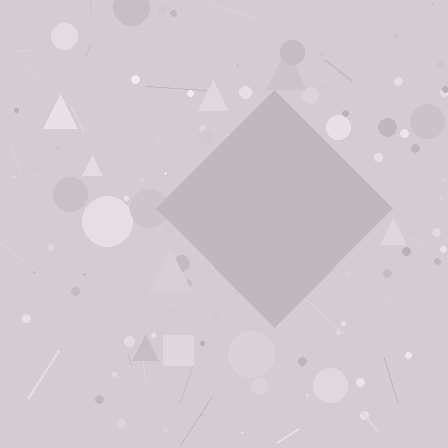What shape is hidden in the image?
A diamond is hidden in the image.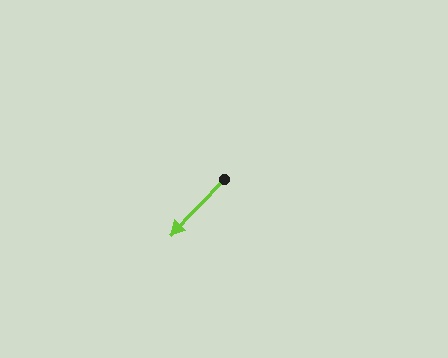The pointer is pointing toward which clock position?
Roughly 7 o'clock.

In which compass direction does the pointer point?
Southwest.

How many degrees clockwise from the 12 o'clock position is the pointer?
Approximately 224 degrees.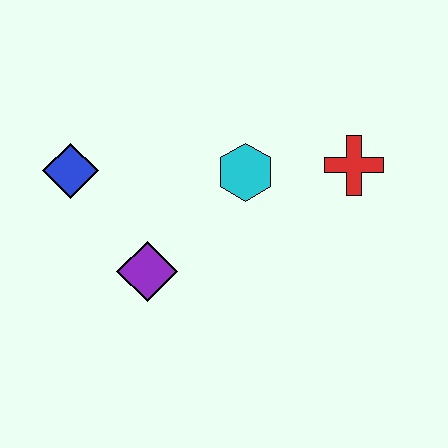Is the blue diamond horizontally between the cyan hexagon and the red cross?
No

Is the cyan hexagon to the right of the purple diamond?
Yes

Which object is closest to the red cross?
The cyan hexagon is closest to the red cross.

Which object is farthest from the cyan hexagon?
The blue diamond is farthest from the cyan hexagon.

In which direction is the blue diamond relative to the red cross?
The blue diamond is to the left of the red cross.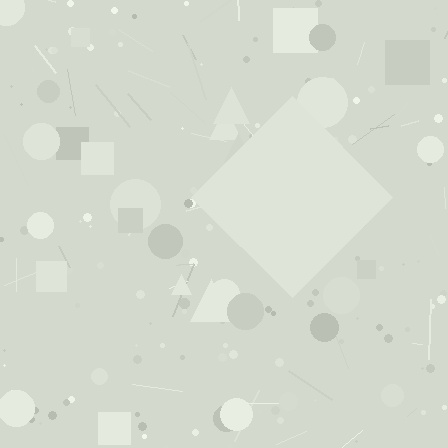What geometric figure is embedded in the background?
A diamond is embedded in the background.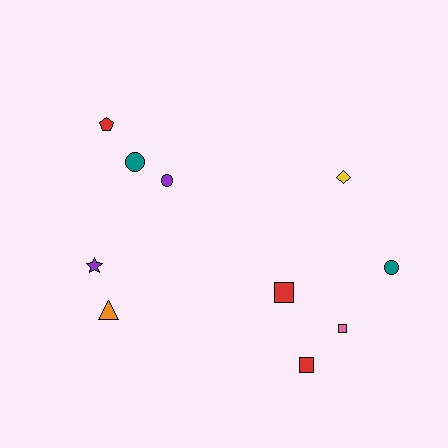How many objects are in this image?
There are 10 objects.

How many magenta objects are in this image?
There are no magenta objects.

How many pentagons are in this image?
There is 1 pentagon.